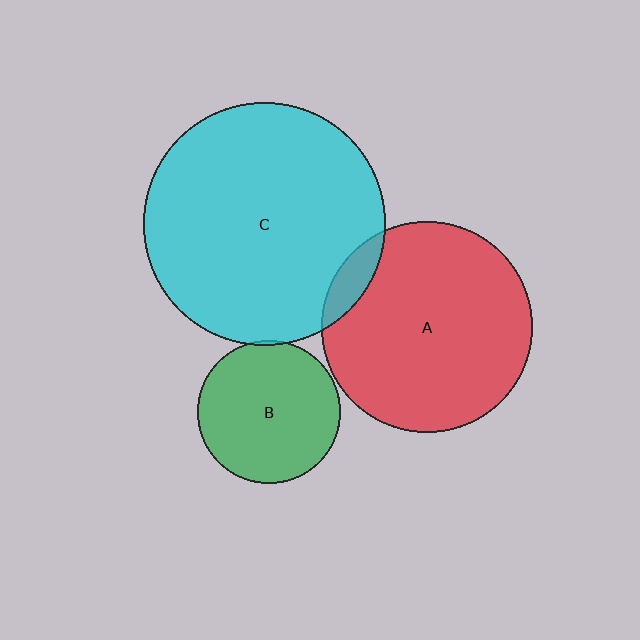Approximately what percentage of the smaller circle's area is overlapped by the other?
Approximately 10%.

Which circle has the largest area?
Circle C (cyan).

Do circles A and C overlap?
Yes.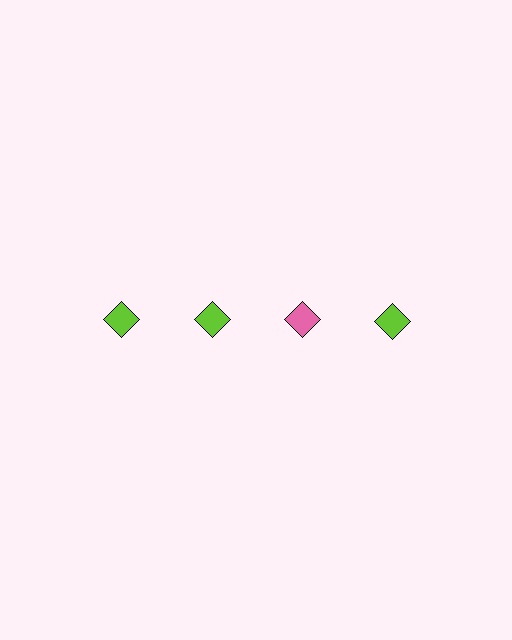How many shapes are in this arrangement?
There are 4 shapes arranged in a grid pattern.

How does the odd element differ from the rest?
It has a different color: pink instead of lime.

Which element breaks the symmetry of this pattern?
The pink diamond in the top row, center column breaks the symmetry. All other shapes are lime diamonds.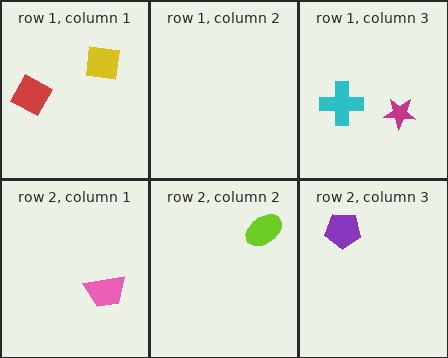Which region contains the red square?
The row 1, column 1 region.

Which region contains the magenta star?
The row 1, column 3 region.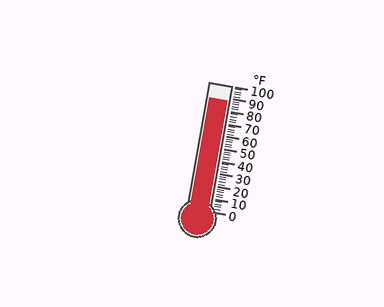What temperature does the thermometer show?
The thermometer shows approximately 88°F.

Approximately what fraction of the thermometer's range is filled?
The thermometer is filled to approximately 90% of its range.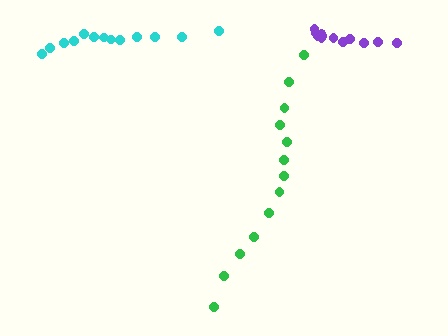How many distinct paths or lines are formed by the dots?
There are 3 distinct paths.